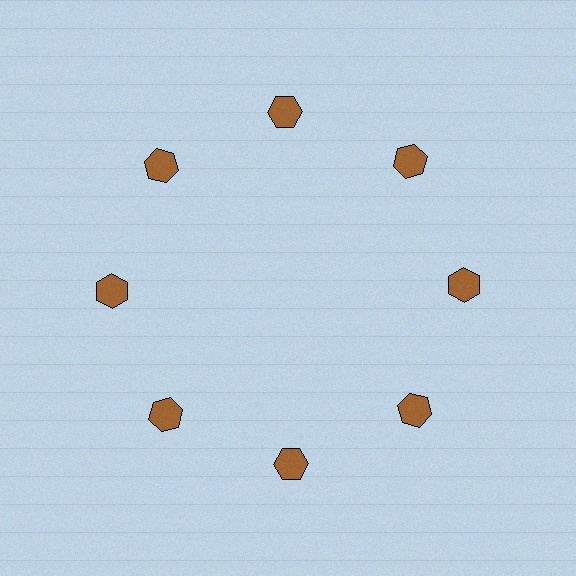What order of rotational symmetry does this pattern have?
This pattern has 8-fold rotational symmetry.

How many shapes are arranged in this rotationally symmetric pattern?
There are 8 shapes, arranged in 8 groups of 1.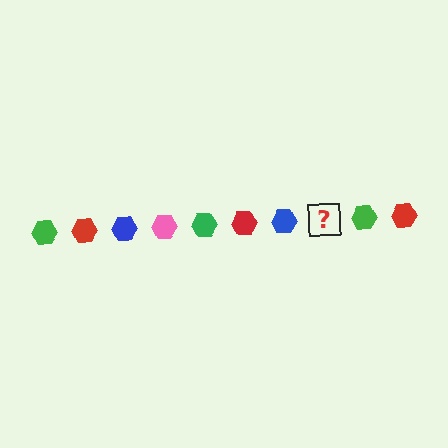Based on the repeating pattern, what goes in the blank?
The blank should be a pink hexagon.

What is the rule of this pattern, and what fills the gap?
The rule is that the pattern cycles through green, red, blue, pink hexagons. The gap should be filled with a pink hexagon.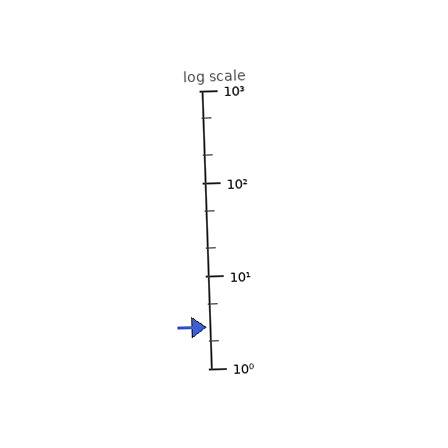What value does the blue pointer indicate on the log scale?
The pointer indicates approximately 2.8.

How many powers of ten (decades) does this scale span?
The scale spans 3 decades, from 1 to 1000.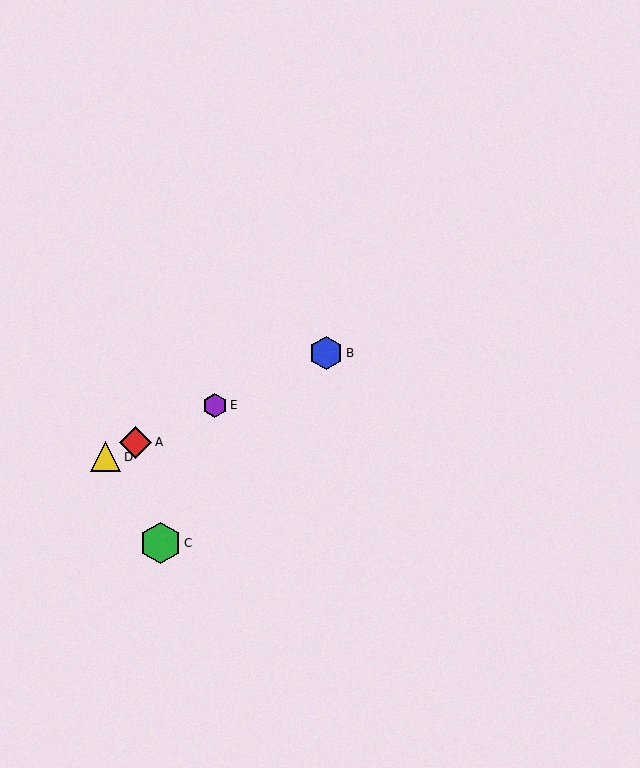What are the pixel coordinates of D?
Object D is at (105, 457).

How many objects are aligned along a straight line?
4 objects (A, B, D, E) are aligned along a straight line.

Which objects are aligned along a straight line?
Objects A, B, D, E are aligned along a straight line.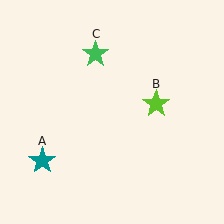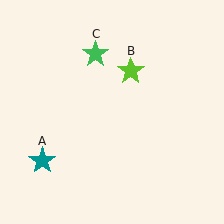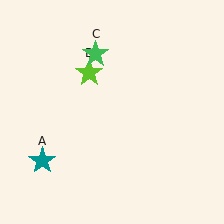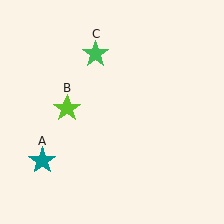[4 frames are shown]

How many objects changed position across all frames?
1 object changed position: lime star (object B).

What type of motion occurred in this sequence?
The lime star (object B) rotated counterclockwise around the center of the scene.